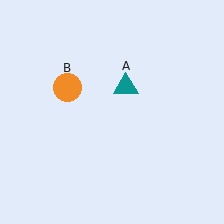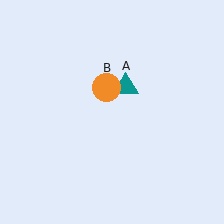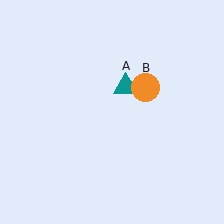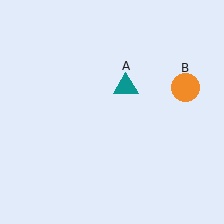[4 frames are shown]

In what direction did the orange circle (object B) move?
The orange circle (object B) moved right.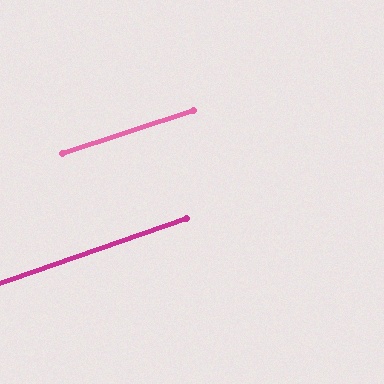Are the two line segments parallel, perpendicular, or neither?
Parallel — their directions differ by only 0.8°.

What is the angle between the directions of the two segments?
Approximately 1 degree.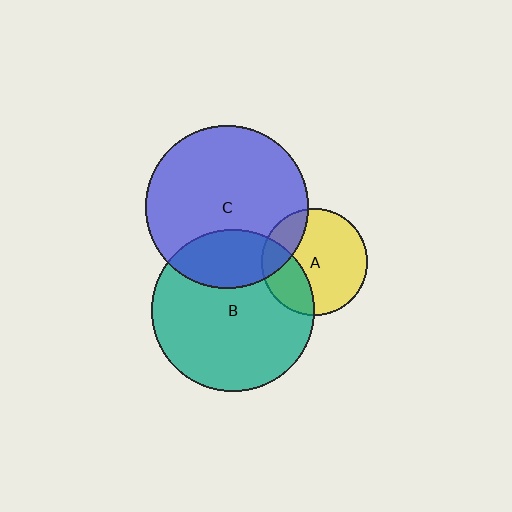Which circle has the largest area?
Circle C (blue).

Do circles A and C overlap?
Yes.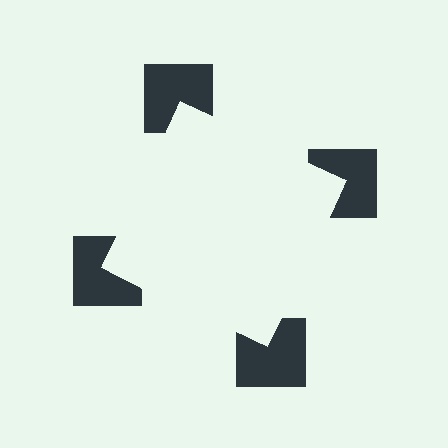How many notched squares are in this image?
There are 4 — one at each vertex of the illusory square.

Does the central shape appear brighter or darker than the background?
It typically appears slightly brighter than the background, even though no actual brightness change is drawn.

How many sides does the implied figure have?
4 sides.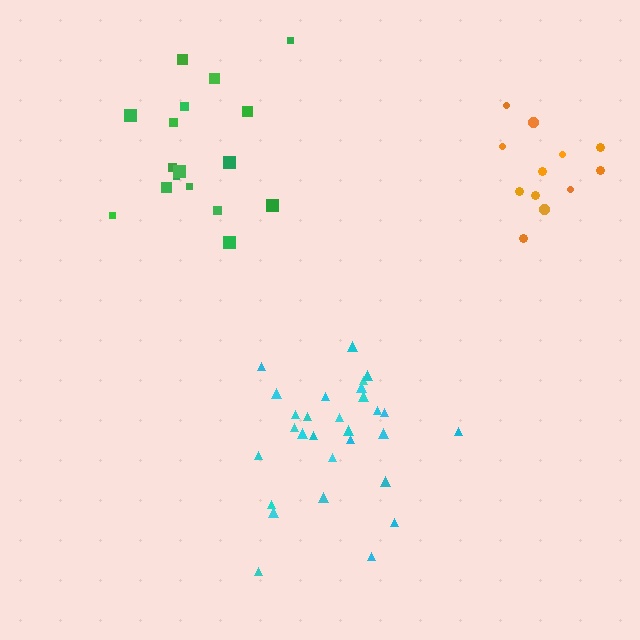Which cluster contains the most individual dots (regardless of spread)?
Cyan (29).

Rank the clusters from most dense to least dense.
cyan, orange, green.